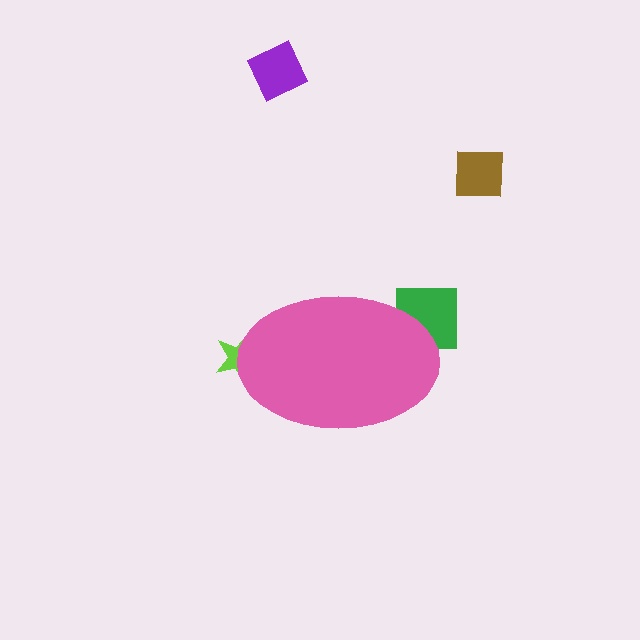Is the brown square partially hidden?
No, the brown square is fully visible.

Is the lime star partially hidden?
Yes, the lime star is partially hidden behind the pink ellipse.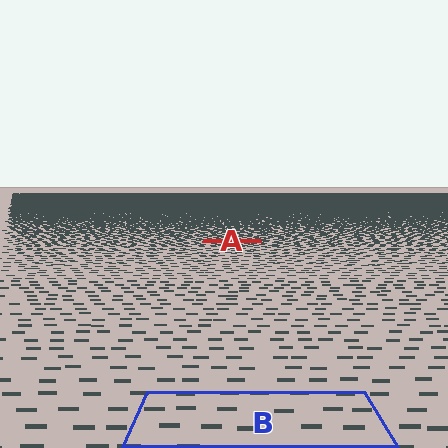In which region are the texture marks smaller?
The texture marks are smaller in region A, because it is farther away.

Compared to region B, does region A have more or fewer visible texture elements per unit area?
Region A has more texture elements per unit area — they are packed more densely because it is farther away.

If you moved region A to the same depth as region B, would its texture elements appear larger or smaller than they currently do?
They would appear larger. At a closer depth, the same texture elements are projected at a bigger on-screen size.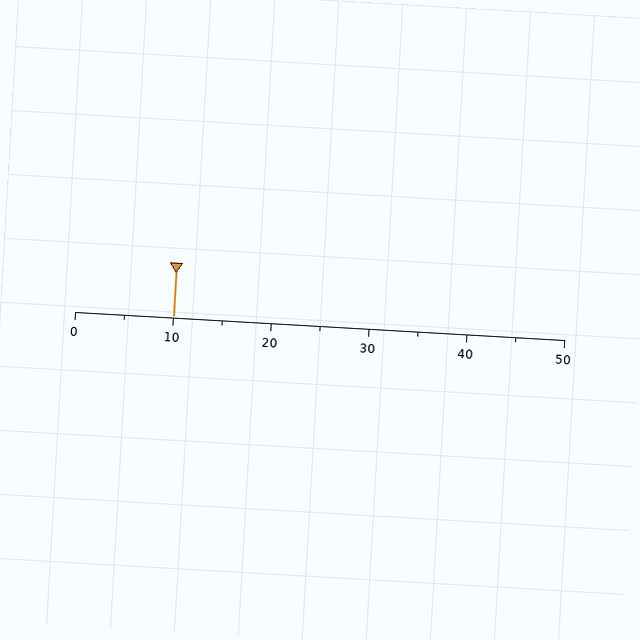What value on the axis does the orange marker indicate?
The marker indicates approximately 10.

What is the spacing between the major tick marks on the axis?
The major ticks are spaced 10 apart.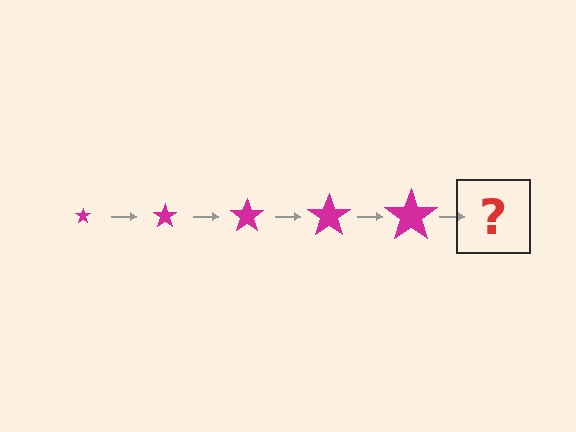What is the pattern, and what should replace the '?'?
The pattern is that the star gets progressively larger each step. The '?' should be a magenta star, larger than the previous one.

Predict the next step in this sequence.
The next step is a magenta star, larger than the previous one.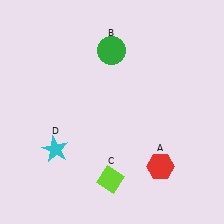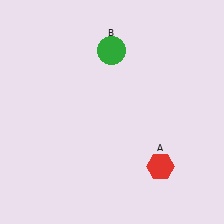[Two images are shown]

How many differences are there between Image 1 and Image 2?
There are 2 differences between the two images.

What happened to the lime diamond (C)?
The lime diamond (C) was removed in Image 2. It was in the bottom-left area of Image 1.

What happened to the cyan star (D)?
The cyan star (D) was removed in Image 2. It was in the bottom-left area of Image 1.